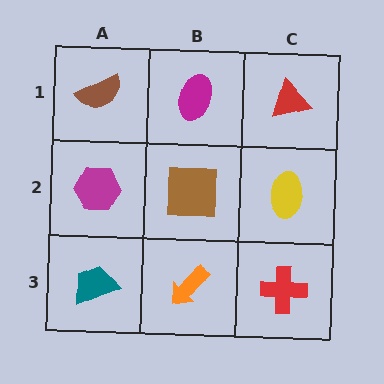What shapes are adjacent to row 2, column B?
A magenta ellipse (row 1, column B), an orange arrow (row 3, column B), a magenta hexagon (row 2, column A), a yellow ellipse (row 2, column C).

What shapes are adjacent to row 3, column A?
A magenta hexagon (row 2, column A), an orange arrow (row 3, column B).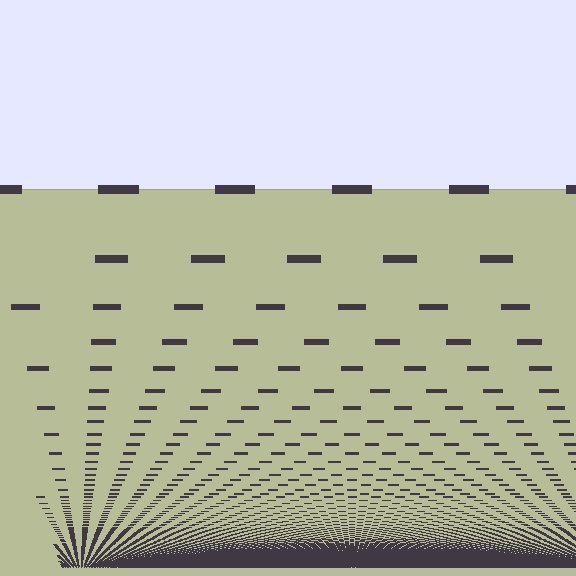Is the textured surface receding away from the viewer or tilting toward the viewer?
The surface appears to tilt toward the viewer. Texture elements get larger and sparser toward the top.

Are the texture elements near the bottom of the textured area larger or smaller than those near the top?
Smaller. The gradient is inverted — elements near the bottom are smaller and denser.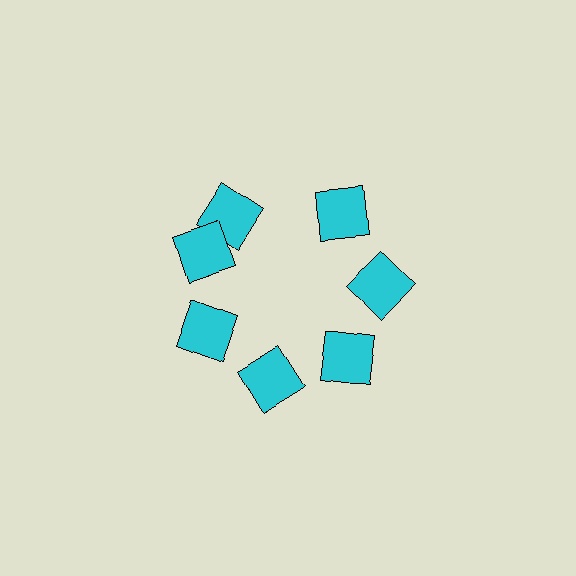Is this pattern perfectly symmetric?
No. The 7 cyan squares are arranged in a ring, but one element near the 12 o'clock position is rotated out of alignment along the ring, breaking the 7-fold rotational symmetry.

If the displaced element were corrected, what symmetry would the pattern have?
It would have 7-fold rotational symmetry — the pattern would map onto itself every 51 degrees.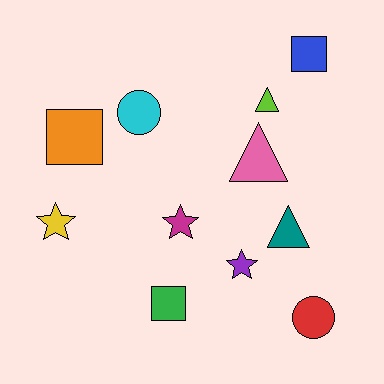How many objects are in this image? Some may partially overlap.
There are 11 objects.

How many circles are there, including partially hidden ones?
There are 2 circles.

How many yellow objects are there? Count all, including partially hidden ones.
There is 1 yellow object.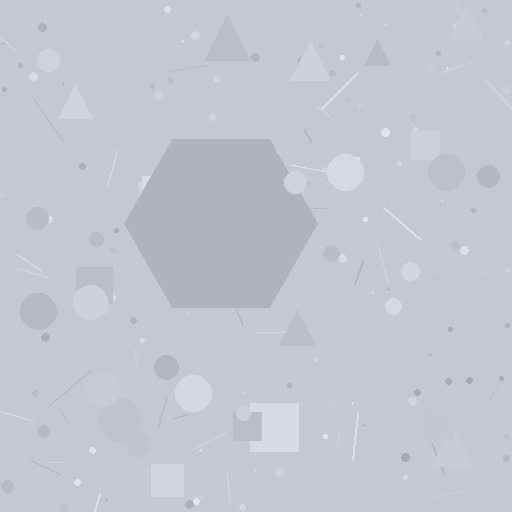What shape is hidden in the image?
A hexagon is hidden in the image.